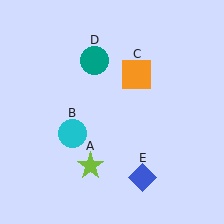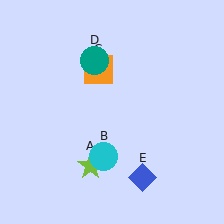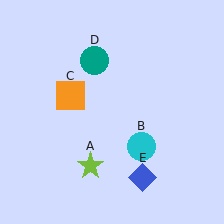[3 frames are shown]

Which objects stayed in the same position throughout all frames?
Lime star (object A) and teal circle (object D) and blue diamond (object E) remained stationary.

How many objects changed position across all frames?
2 objects changed position: cyan circle (object B), orange square (object C).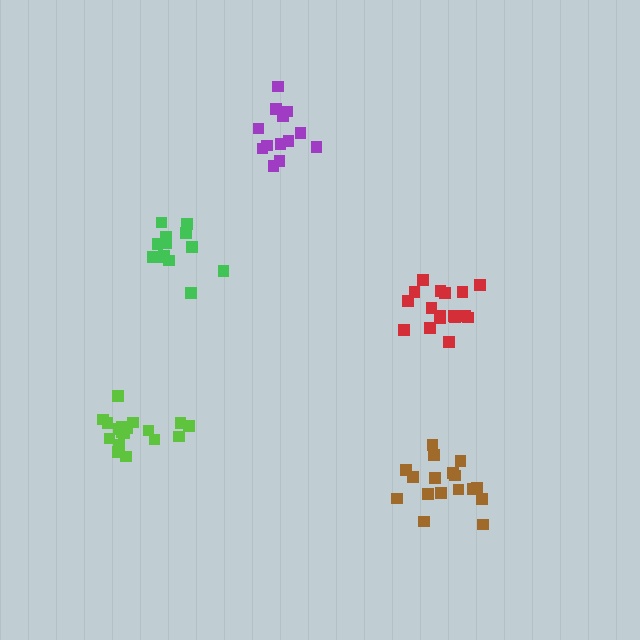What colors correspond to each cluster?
The clusters are colored: red, brown, purple, green, lime.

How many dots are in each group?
Group 1: 17 dots, Group 2: 17 dots, Group 3: 13 dots, Group 4: 13 dots, Group 5: 18 dots (78 total).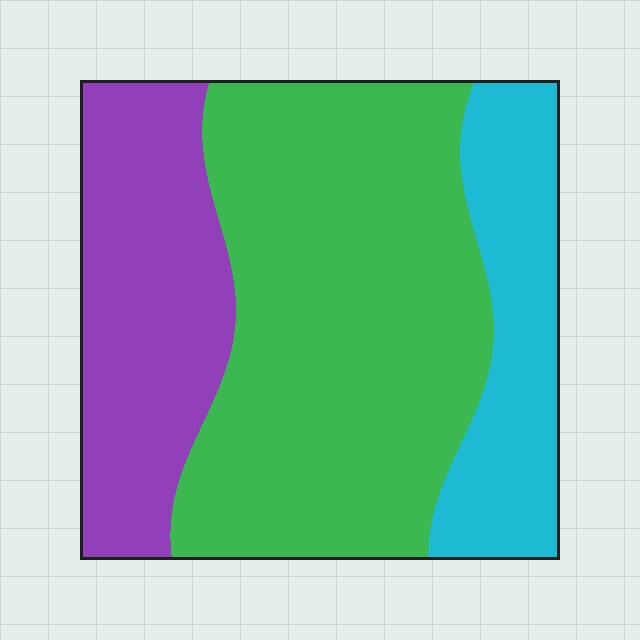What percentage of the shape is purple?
Purple covers about 25% of the shape.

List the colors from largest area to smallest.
From largest to smallest: green, purple, cyan.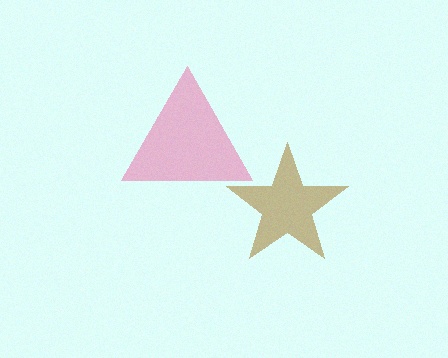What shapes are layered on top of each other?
The layered shapes are: a pink triangle, a brown star.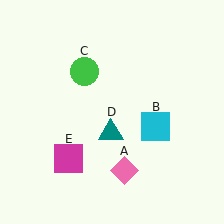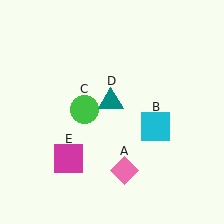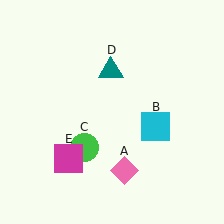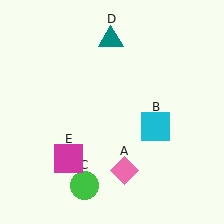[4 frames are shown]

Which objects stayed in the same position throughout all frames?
Pink diamond (object A) and cyan square (object B) and magenta square (object E) remained stationary.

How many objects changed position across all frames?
2 objects changed position: green circle (object C), teal triangle (object D).